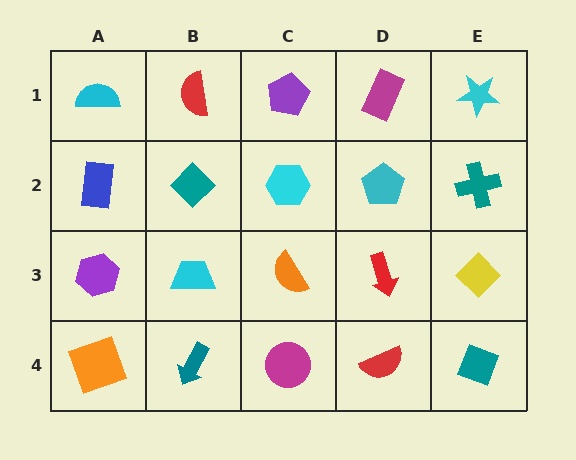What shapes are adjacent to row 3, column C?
A cyan hexagon (row 2, column C), a magenta circle (row 4, column C), a cyan trapezoid (row 3, column B), a red arrow (row 3, column D).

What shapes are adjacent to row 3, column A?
A blue rectangle (row 2, column A), an orange square (row 4, column A), a cyan trapezoid (row 3, column B).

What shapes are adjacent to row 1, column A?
A blue rectangle (row 2, column A), a red semicircle (row 1, column B).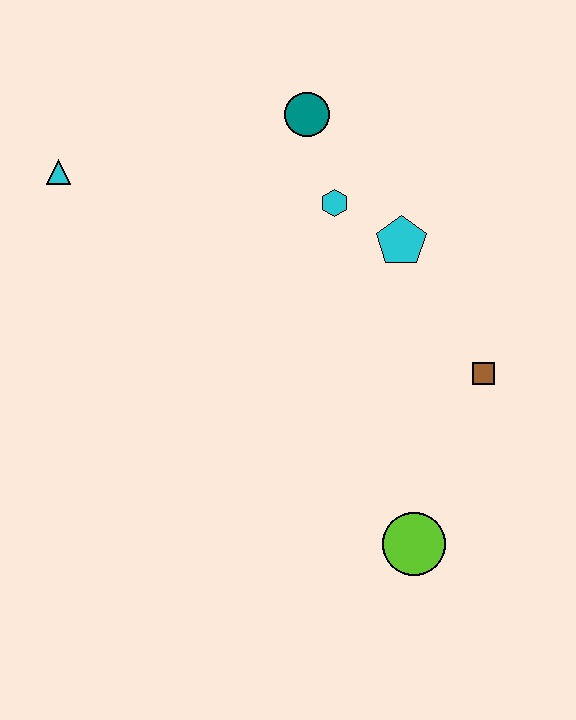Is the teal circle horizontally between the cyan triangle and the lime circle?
Yes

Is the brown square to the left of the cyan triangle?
No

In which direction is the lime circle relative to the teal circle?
The lime circle is below the teal circle.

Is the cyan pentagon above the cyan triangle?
No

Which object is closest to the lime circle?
The brown square is closest to the lime circle.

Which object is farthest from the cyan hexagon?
The lime circle is farthest from the cyan hexagon.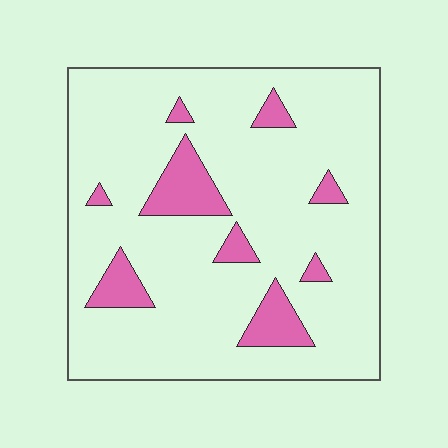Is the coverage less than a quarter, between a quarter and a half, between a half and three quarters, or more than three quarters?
Less than a quarter.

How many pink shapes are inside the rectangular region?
9.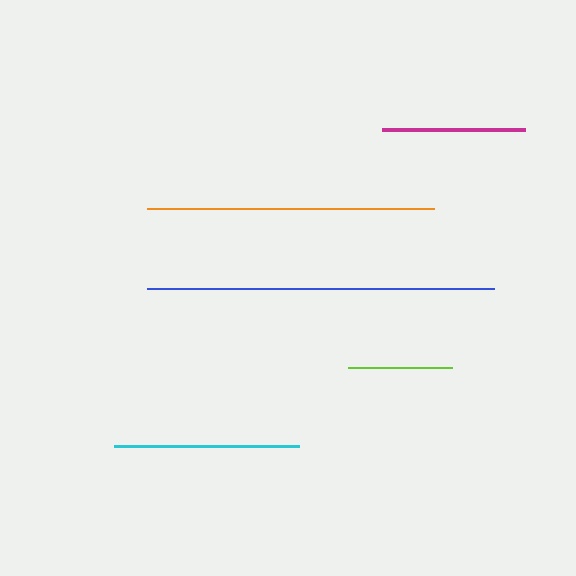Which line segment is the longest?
The blue line is the longest at approximately 347 pixels.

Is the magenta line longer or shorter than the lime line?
The magenta line is longer than the lime line.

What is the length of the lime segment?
The lime segment is approximately 104 pixels long.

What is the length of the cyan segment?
The cyan segment is approximately 186 pixels long.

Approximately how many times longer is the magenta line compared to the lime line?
The magenta line is approximately 1.4 times the length of the lime line.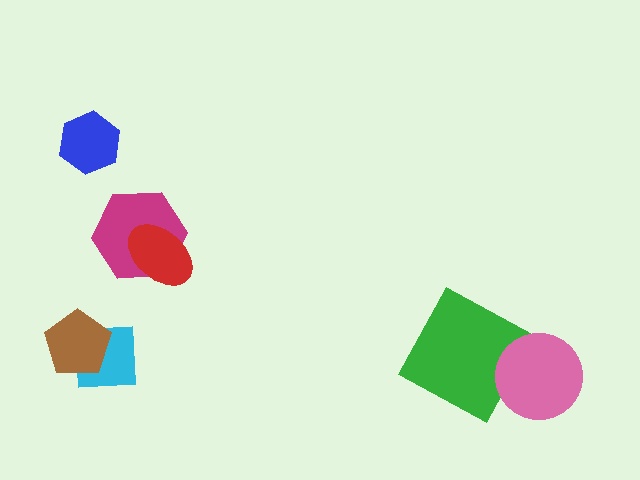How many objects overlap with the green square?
1 object overlaps with the green square.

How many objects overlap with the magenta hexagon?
1 object overlaps with the magenta hexagon.